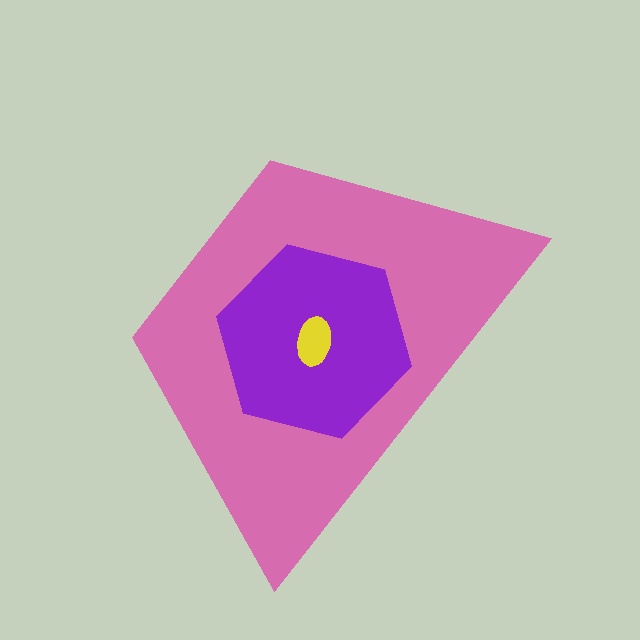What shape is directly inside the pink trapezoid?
The purple hexagon.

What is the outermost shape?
The pink trapezoid.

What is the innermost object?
The yellow ellipse.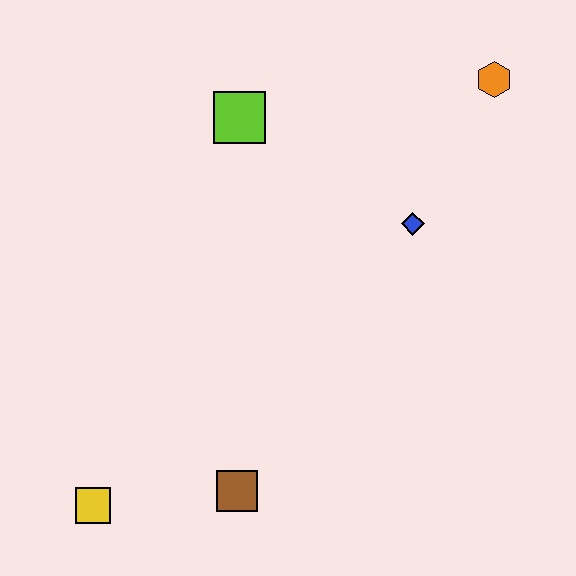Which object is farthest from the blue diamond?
The yellow square is farthest from the blue diamond.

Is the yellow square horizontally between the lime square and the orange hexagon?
No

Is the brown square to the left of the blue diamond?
Yes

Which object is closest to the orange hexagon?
The blue diamond is closest to the orange hexagon.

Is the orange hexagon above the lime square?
Yes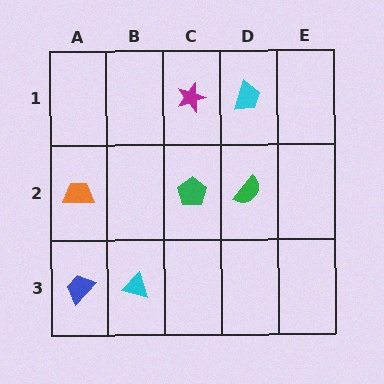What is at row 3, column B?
A cyan triangle.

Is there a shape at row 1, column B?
No, that cell is empty.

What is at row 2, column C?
A green pentagon.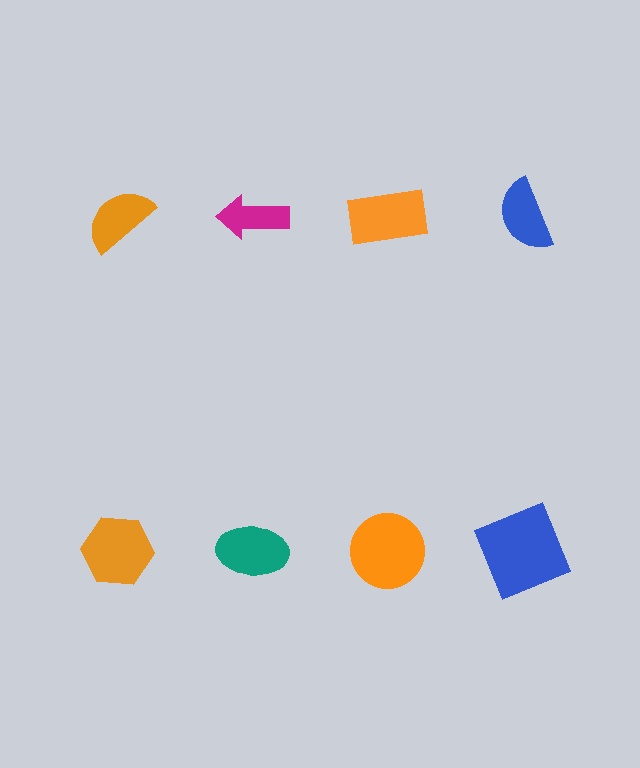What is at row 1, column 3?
An orange rectangle.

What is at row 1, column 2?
A magenta arrow.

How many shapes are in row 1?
4 shapes.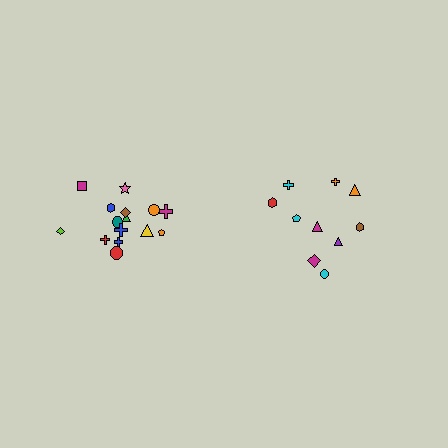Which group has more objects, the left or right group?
The left group.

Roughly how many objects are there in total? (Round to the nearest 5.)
Roughly 25 objects in total.